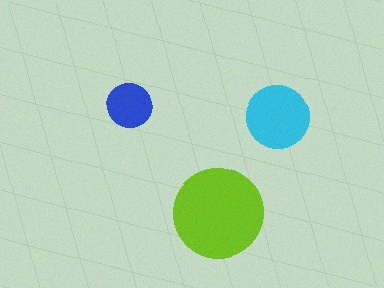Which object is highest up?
The blue circle is topmost.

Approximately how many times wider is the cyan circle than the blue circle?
About 1.5 times wider.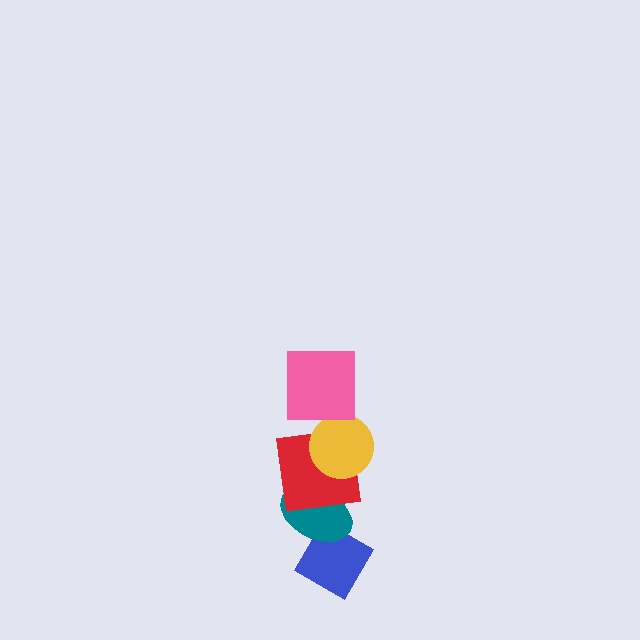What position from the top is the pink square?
The pink square is 1st from the top.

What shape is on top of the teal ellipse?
The red square is on top of the teal ellipse.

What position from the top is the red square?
The red square is 3rd from the top.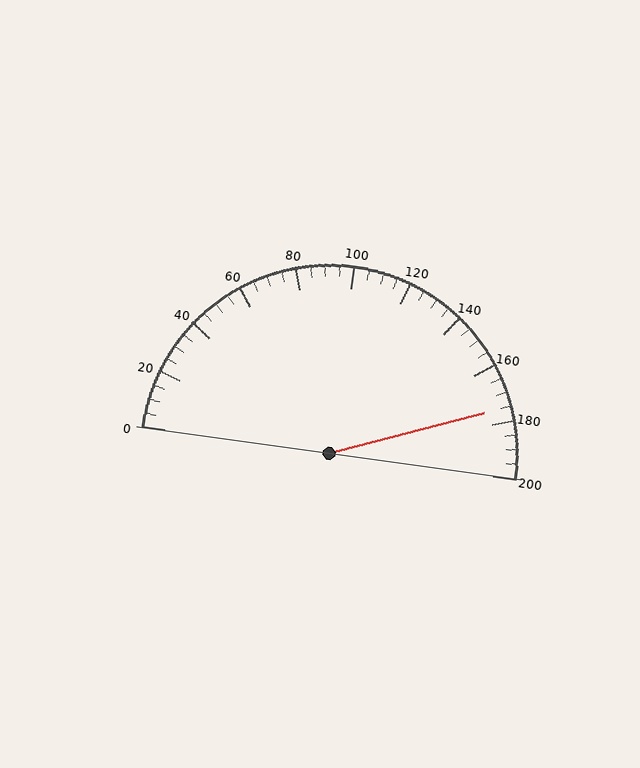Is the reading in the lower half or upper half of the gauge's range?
The reading is in the upper half of the range (0 to 200).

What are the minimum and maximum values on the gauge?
The gauge ranges from 0 to 200.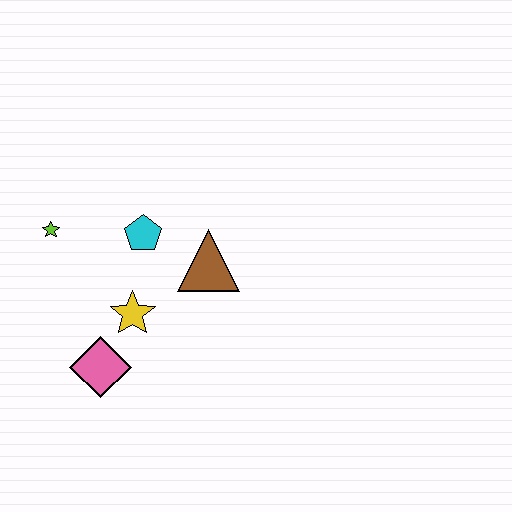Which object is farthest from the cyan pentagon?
The pink diamond is farthest from the cyan pentagon.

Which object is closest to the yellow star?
The pink diamond is closest to the yellow star.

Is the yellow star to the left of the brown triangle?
Yes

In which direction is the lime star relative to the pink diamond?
The lime star is above the pink diamond.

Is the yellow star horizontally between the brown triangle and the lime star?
Yes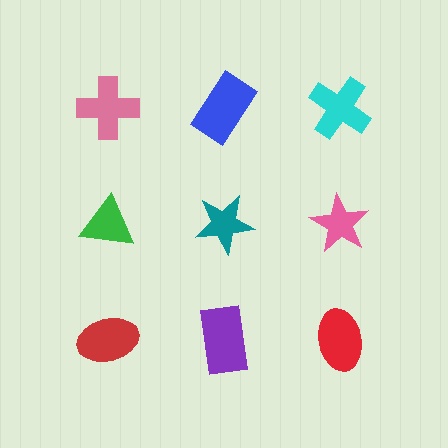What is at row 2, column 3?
A pink star.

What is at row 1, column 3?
A cyan cross.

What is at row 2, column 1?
A green triangle.